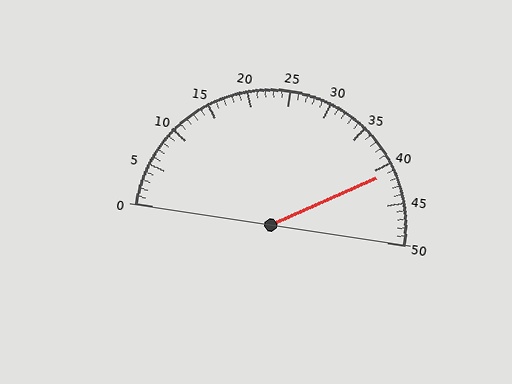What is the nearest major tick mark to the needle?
The nearest major tick mark is 40.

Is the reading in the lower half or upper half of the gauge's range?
The reading is in the upper half of the range (0 to 50).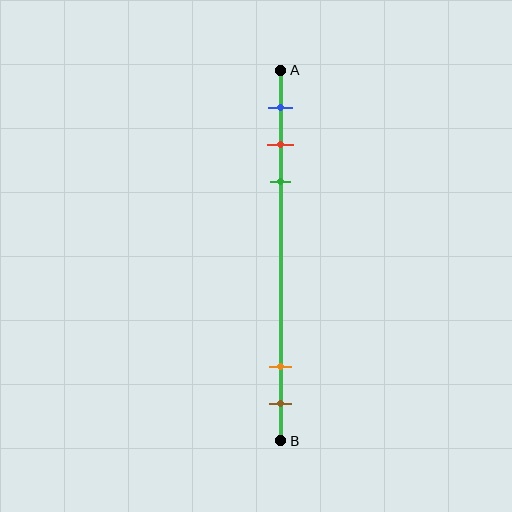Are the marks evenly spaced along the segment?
No, the marks are not evenly spaced.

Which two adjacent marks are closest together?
The red and green marks are the closest adjacent pair.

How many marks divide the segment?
There are 5 marks dividing the segment.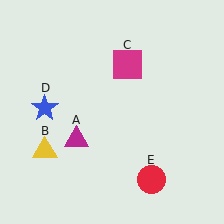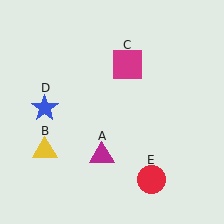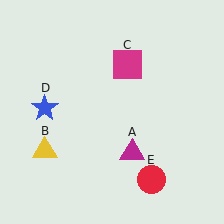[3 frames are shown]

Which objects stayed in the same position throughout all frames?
Yellow triangle (object B) and magenta square (object C) and blue star (object D) and red circle (object E) remained stationary.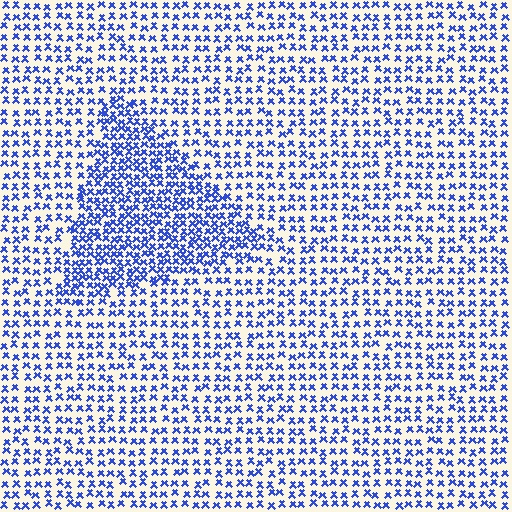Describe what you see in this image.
The image contains small blue elements arranged at two different densities. A triangle-shaped region is visible where the elements are more densely packed than the surrounding area.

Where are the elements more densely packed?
The elements are more densely packed inside the triangle boundary.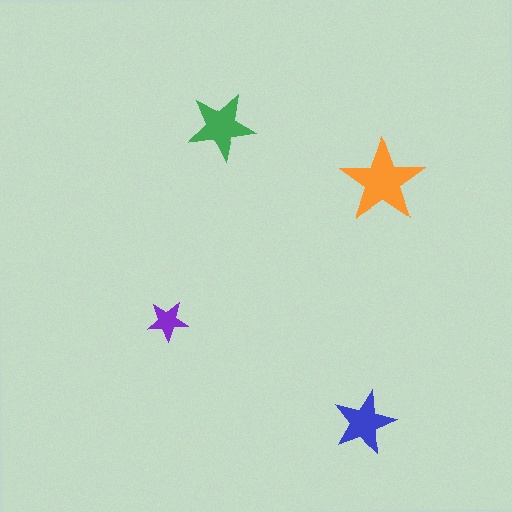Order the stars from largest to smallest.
the orange one, the green one, the blue one, the purple one.